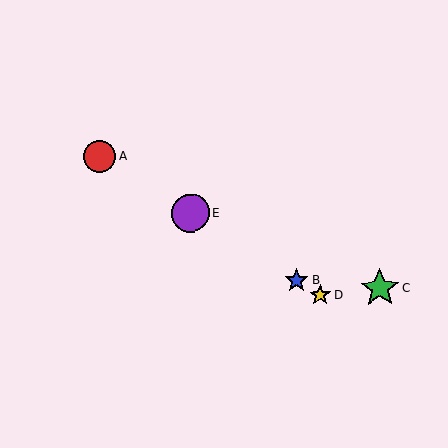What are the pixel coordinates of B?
Object B is at (296, 280).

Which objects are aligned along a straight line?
Objects A, B, D, E are aligned along a straight line.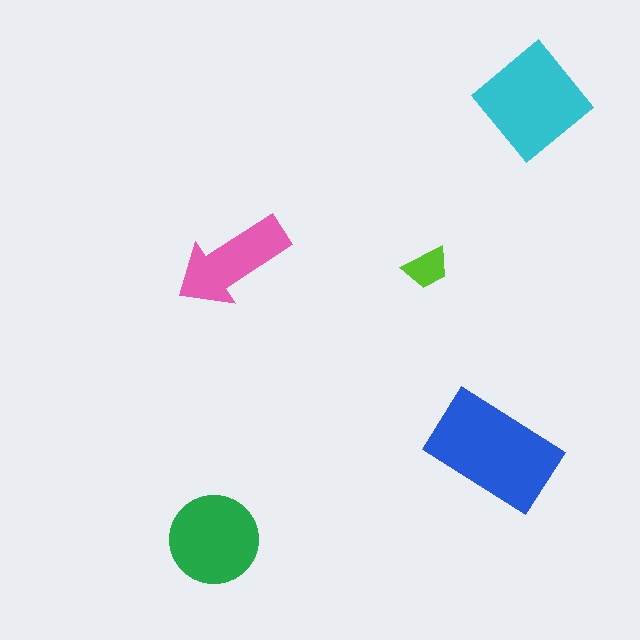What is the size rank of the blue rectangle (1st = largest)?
1st.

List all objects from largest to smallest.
The blue rectangle, the cyan diamond, the green circle, the pink arrow, the lime trapezoid.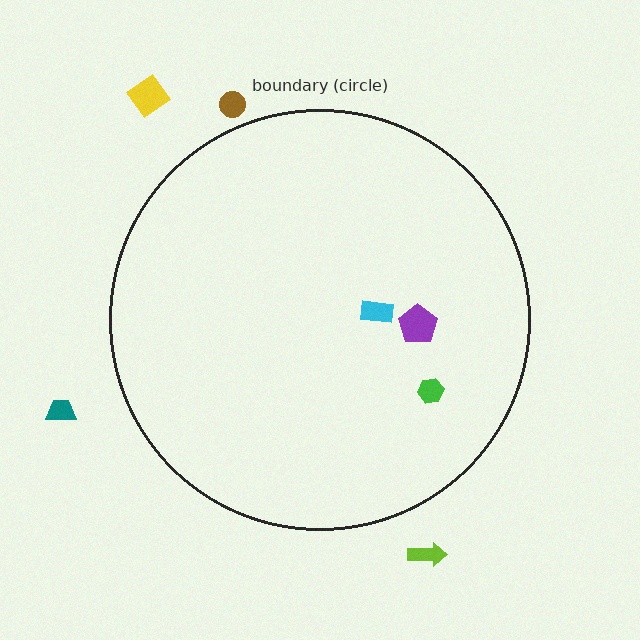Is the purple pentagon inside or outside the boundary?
Inside.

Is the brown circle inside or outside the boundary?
Outside.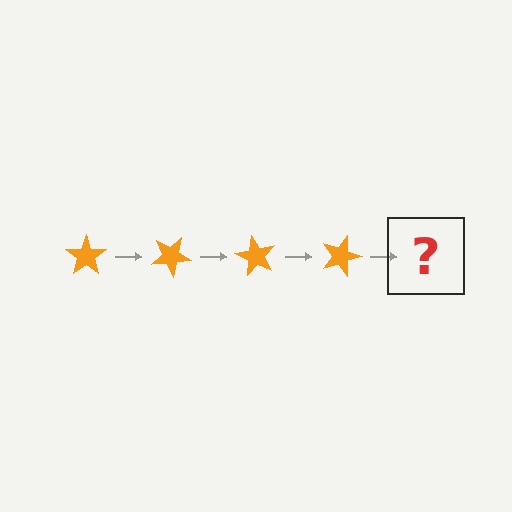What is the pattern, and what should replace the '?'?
The pattern is that the star rotates 30 degrees each step. The '?' should be an orange star rotated 120 degrees.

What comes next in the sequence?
The next element should be an orange star rotated 120 degrees.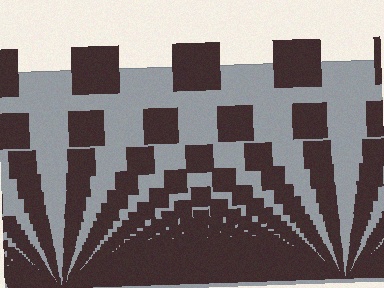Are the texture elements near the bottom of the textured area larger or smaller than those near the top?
Smaller. The gradient is inverted — elements near the bottom are smaller and denser.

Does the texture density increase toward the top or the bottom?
Density increases toward the bottom.